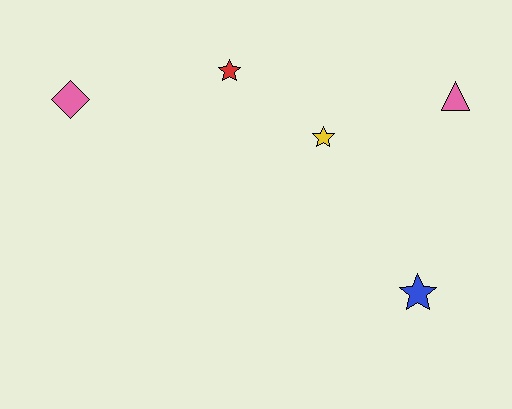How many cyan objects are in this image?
There are no cyan objects.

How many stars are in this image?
There are 3 stars.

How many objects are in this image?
There are 5 objects.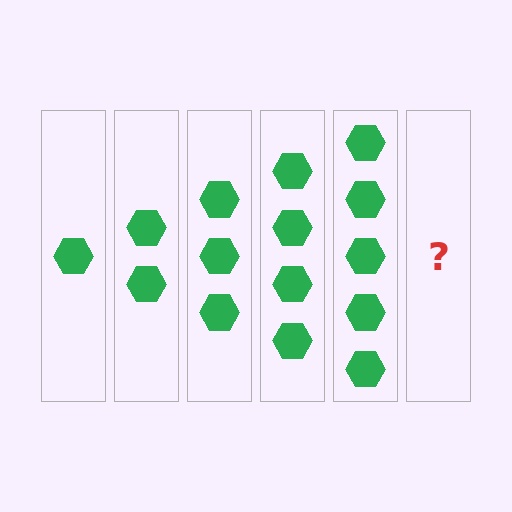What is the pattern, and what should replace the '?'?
The pattern is that each step adds one more hexagon. The '?' should be 6 hexagons.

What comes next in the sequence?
The next element should be 6 hexagons.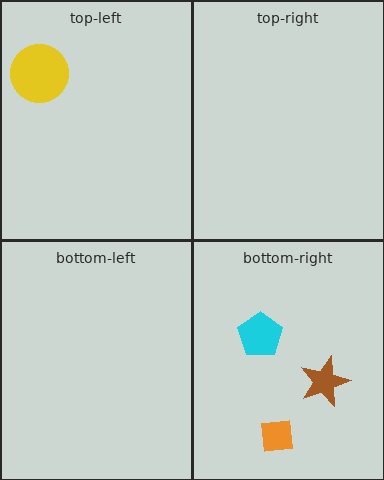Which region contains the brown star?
The bottom-right region.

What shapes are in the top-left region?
The yellow circle.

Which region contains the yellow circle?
The top-left region.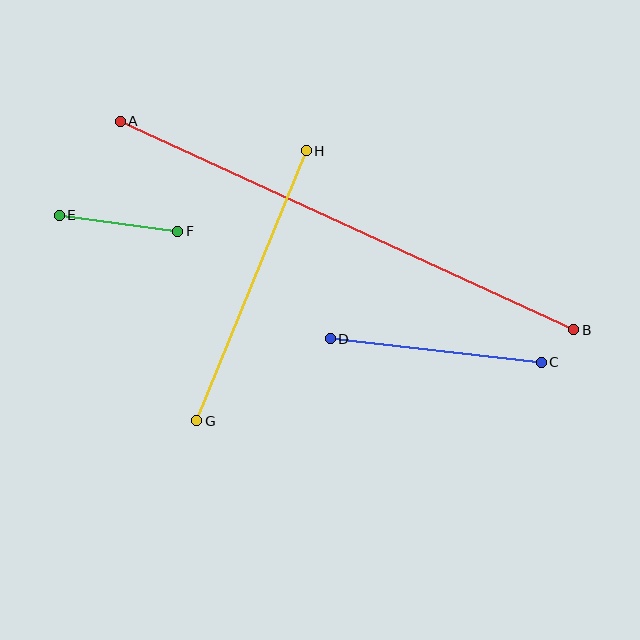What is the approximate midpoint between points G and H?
The midpoint is at approximately (252, 286) pixels.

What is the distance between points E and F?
The distance is approximately 119 pixels.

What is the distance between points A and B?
The distance is approximately 499 pixels.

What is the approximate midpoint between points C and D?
The midpoint is at approximately (436, 350) pixels.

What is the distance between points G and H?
The distance is approximately 292 pixels.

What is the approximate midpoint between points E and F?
The midpoint is at approximately (118, 223) pixels.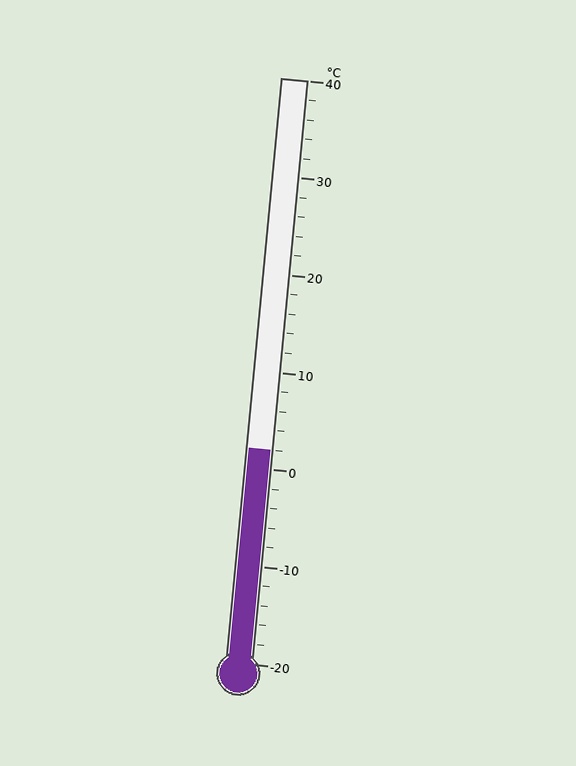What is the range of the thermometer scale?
The thermometer scale ranges from -20°C to 40°C.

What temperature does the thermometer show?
The thermometer shows approximately 2°C.